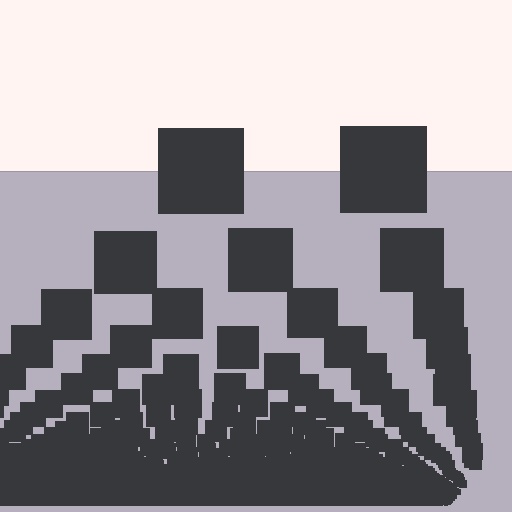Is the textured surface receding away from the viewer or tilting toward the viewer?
The surface appears to tilt toward the viewer. Texture elements get larger and sparser toward the top.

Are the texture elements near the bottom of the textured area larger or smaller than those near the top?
Smaller. The gradient is inverted — elements near the bottom are smaller and denser.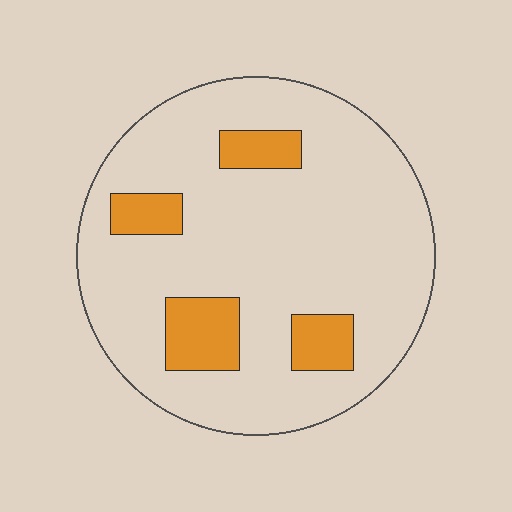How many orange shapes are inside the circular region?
4.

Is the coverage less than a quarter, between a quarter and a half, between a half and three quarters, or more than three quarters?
Less than a quarter.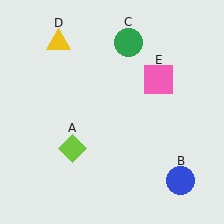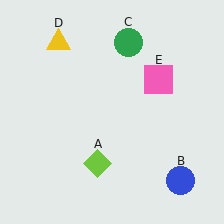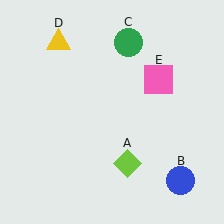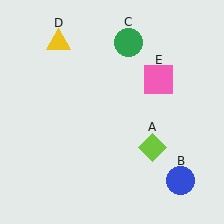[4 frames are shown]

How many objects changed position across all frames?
1 object changed position: lime diamond (object A).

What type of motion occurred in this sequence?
The lime diamond (object A) rotated counterclockwise around the center of the scene.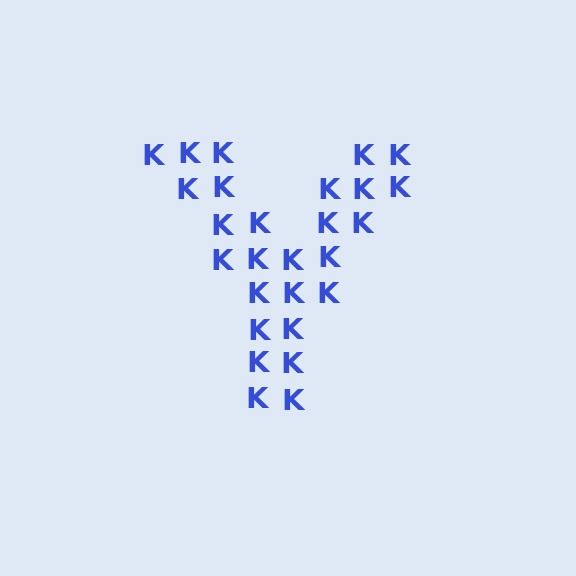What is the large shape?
The large shape is the letter Y.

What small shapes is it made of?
It is made of small letter K's.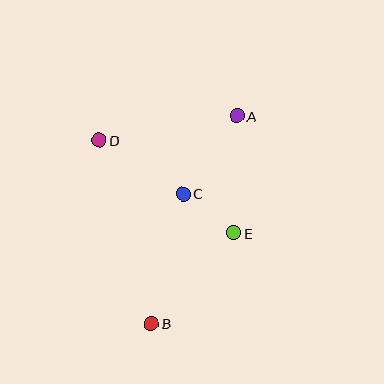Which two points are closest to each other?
Points C and E are closest to each other.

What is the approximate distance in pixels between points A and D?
The distance between A and D is approximately 140 pixels.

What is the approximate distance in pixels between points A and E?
The distance between A and E is approximately 117 pixels.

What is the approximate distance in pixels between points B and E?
The distance between B and E is approximately 123 pixels.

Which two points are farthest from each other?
Points A and B are farthest from each other.